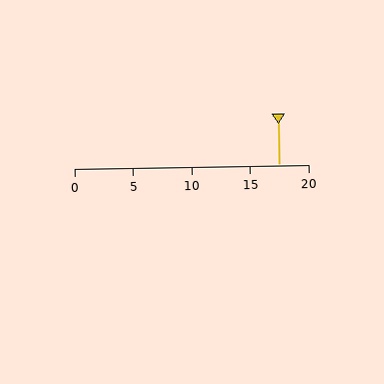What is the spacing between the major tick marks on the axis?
The major ticks are spaced 5 apart.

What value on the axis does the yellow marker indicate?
The marker indicates approximately 17.5.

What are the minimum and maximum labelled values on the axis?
The axis runs from 0 to 20.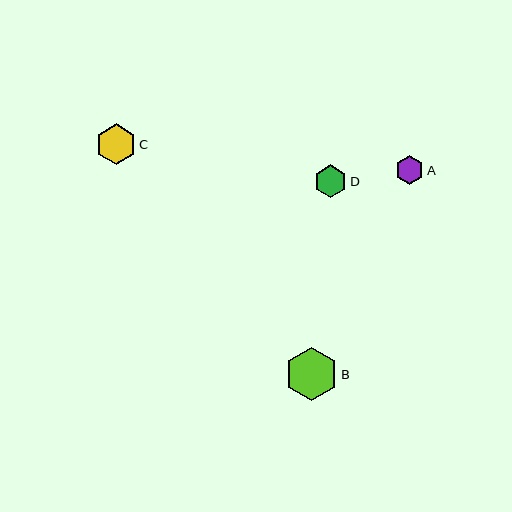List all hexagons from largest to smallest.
From largest to smallest: B, C, D, A.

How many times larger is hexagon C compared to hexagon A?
Hexagon C is approximately 1.4 times the size of hexagon A.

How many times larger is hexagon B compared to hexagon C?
Hexagon B is approximately 1.3 times the size of hexagon C.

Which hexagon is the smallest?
Hexagon A is the smallest with a size of approximately 28 pixels.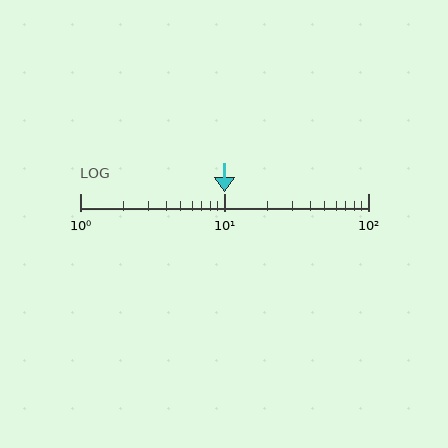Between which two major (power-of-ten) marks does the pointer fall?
The pointer is between 10 and 100.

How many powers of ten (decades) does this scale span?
The scale spans 2 decades, from 1 to 100.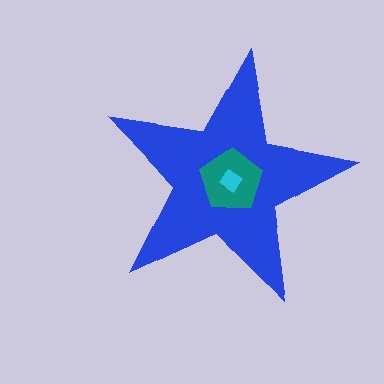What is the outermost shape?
The blue star.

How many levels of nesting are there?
3.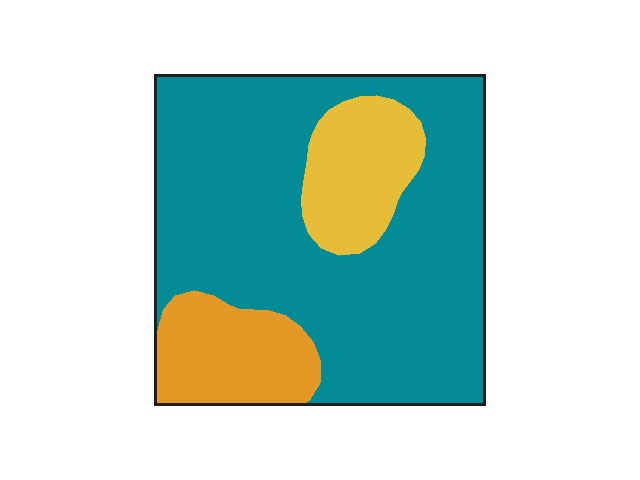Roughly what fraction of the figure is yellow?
Yellow takes up less than a quarter of the figure.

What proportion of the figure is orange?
Orange covers roughly 15% of the figure.